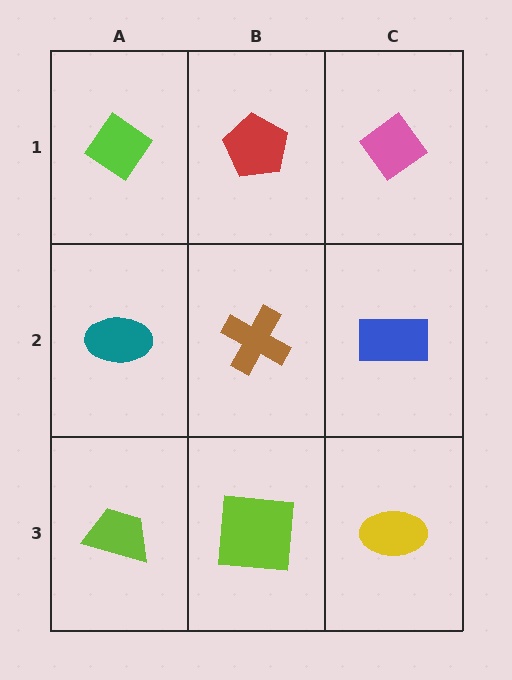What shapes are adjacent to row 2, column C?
A pink diamond (row 1, column C), a yellow ellipse (row 3, column C), a brown cross (row 2, column B).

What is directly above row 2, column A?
A lime diamond.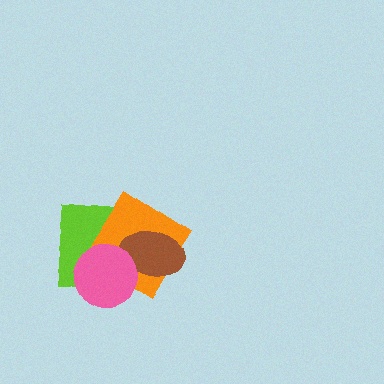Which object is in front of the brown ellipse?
The pink circle is in front of the brown ellipse.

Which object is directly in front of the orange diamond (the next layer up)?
The brown ellipse is directly in front of the orange diamond.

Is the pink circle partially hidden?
No, no other shape covers it.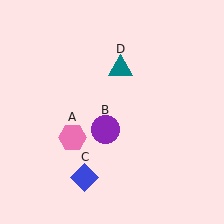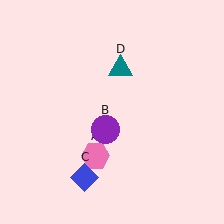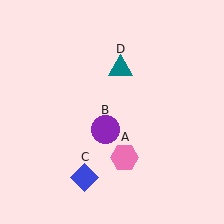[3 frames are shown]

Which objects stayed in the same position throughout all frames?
Purple circle (object B) and blue diamond (object C) and teal triangle (object D) remained stationary.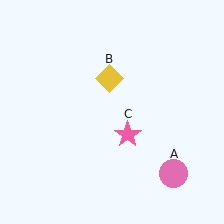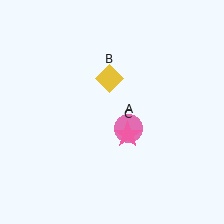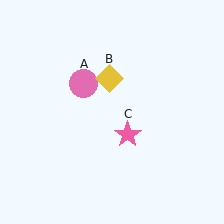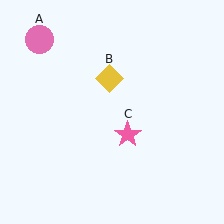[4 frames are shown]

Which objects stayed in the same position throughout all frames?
Yellow diamond (object B) and pink star (object C) remained stationary.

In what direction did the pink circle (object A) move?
The pink circle (object A) moved up and to the left.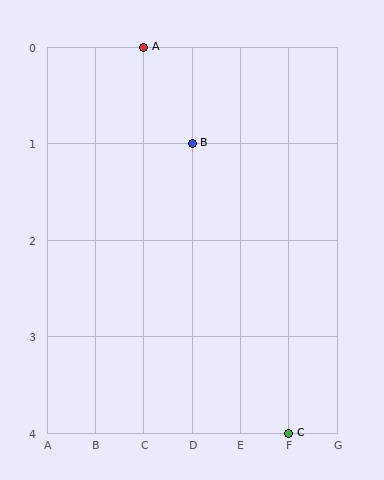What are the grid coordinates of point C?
Point C is at grid coordinates (F, 4).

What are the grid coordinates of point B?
Point B is at grid coordinates (D, 1).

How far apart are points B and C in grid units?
Points B and C are 2 columns and 3 rows apart (about 3.6 grid units diagonally).